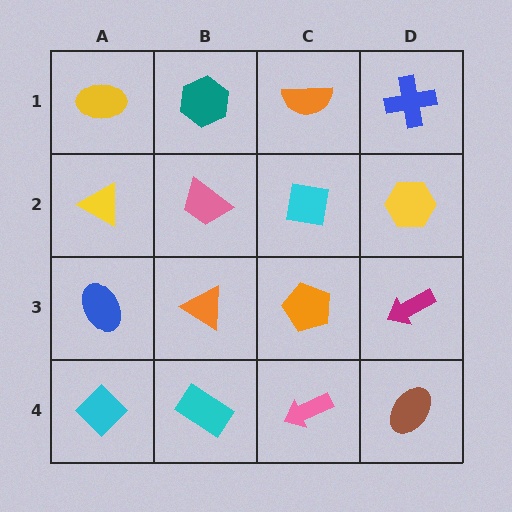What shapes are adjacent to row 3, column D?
A yellow hexagon (row 2, column D), a brown ellipse (row 4, column D), an orange pentagon (row 3, column C).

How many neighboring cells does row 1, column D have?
2.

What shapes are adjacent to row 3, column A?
A yellow triangle (row 2, column A), a cyan diamond (row 4, column A), an orange triangle (row 3, column B).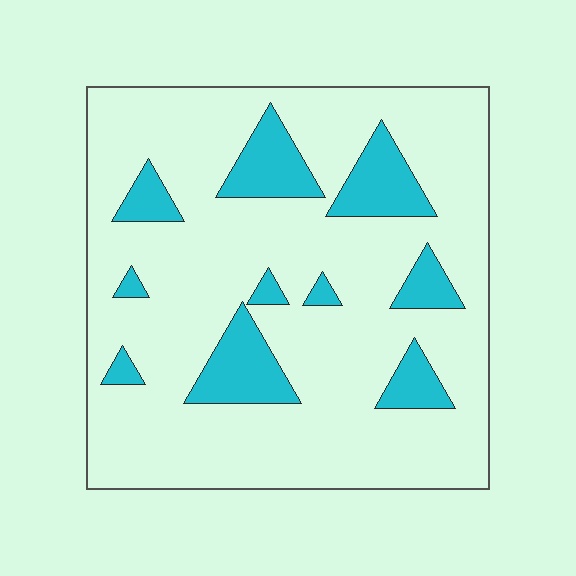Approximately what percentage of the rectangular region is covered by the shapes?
Approximately 15%.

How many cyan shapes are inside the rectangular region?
10.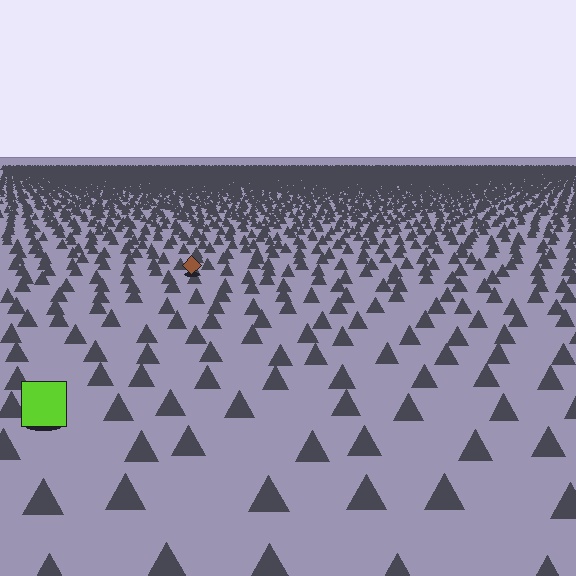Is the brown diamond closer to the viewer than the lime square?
No. The lime square is closer — you can tell from the texture gradient: the ground texture is coarser near it.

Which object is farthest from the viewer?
The brown diamond is farthest from the viewer. It appears smaller and the ground texture around it is denser.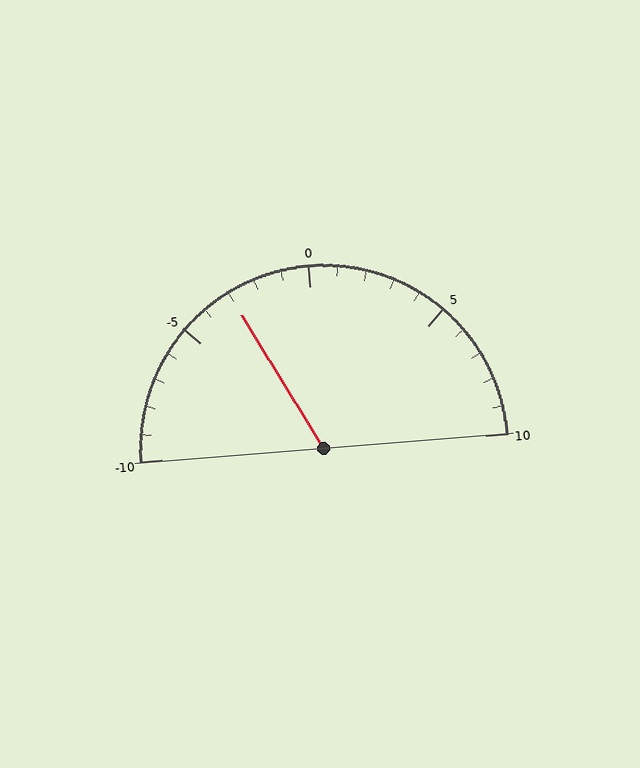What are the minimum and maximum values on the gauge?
The gauge ranges from -10 to 10.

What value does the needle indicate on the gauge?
The needle indicates approximately -3.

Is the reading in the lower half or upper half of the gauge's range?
The reading is in the lower half of the range (-10 to 10).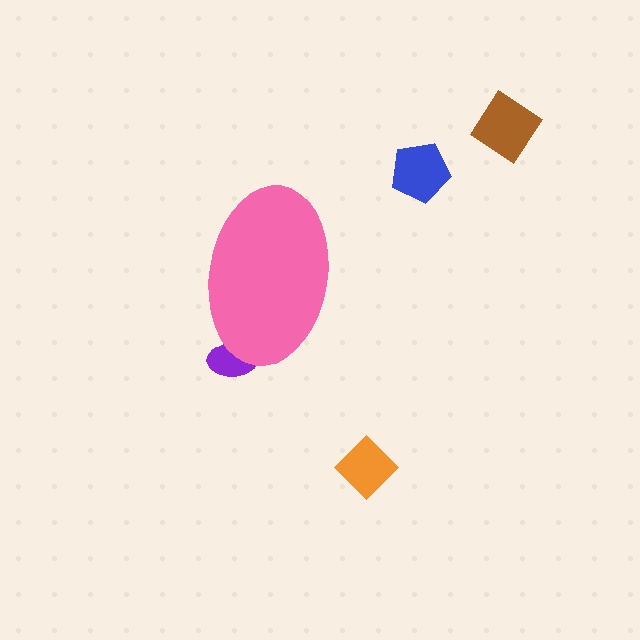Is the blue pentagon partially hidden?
No, the blue pentagon is fully visible.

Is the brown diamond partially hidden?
No, the brown diamond is fully visible.